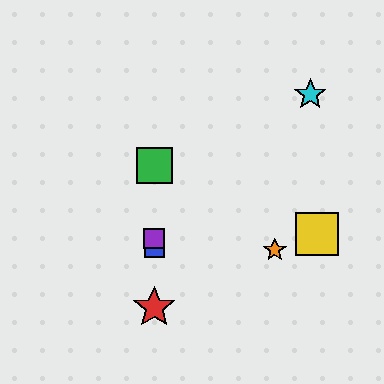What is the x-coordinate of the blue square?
The blue square is at x≈154.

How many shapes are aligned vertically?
4 shapes (the red star, the blue square, the green square, the purple square) are aligned vertically.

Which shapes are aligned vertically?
The red star, the blue square, the green square, the purple square are aligned vertically.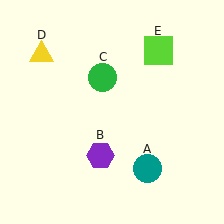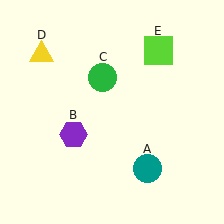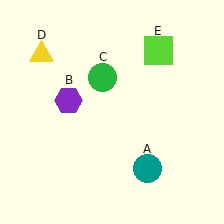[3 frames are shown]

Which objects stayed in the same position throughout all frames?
Teal circle (object A) and green circle (object C) and yellow triangle (object D) and lime square (object E) remained stationary.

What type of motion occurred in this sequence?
The purple hexagon (object B) rotated clockwise around the center of the scene.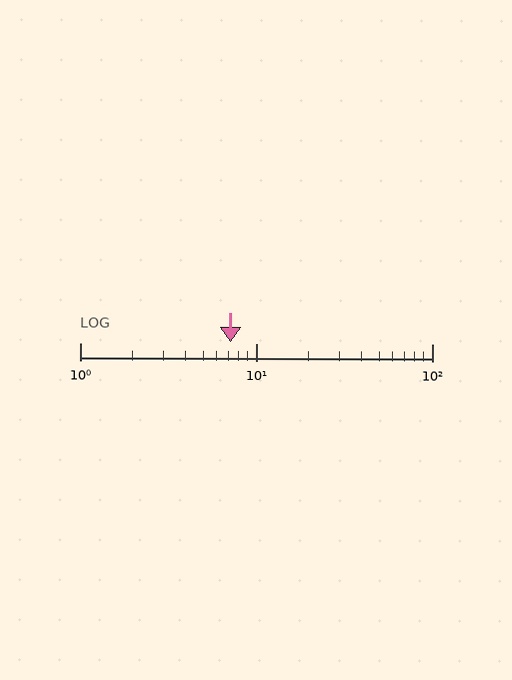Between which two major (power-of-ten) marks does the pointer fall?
The pointer is between 1 and 10.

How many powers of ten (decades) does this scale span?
The scale spans 2 decades, from 1 to 100.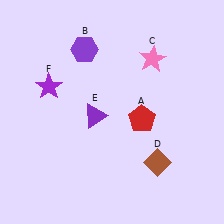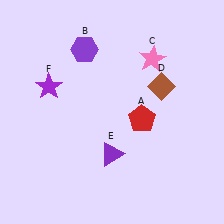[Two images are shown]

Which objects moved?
The objects that moved are: the brown diamond (D), the purple triangle (E).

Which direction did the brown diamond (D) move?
The brown diamond (D) moved up.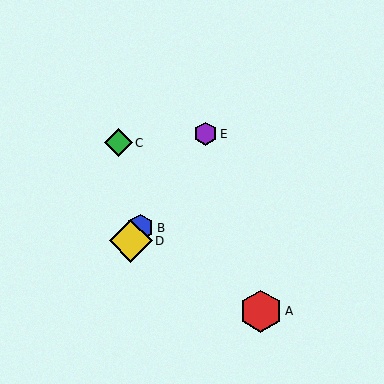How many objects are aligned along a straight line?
3 objects (B, D, E) are aligned along a straight line.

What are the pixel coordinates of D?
Object D is at (131, 241).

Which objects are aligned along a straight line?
Objects B, D, E are aligned along a straight line.